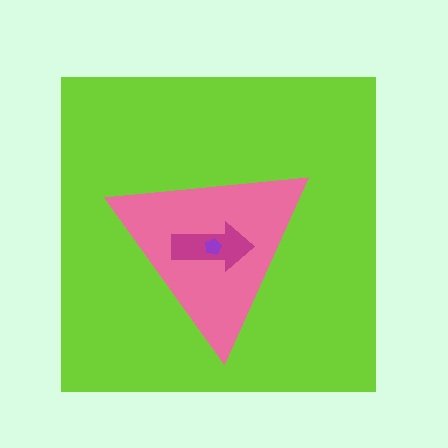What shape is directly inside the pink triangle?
The magenta arrow.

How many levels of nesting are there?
4.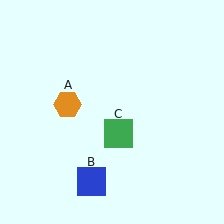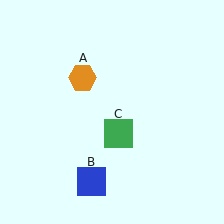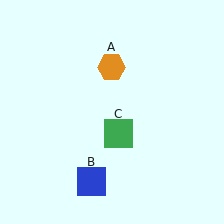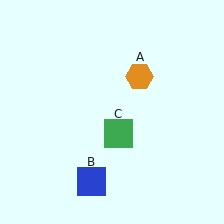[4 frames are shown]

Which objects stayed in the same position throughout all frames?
Blue square (object B) and green square (object C) remained stationary.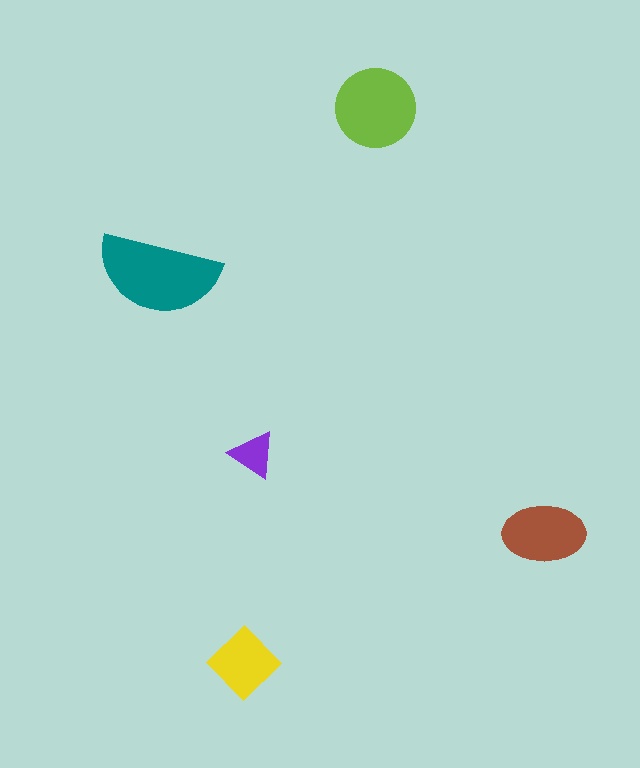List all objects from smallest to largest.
The purple triangle, the yellow diamond, the brown ellipse, the lime circle, the teal semicircle.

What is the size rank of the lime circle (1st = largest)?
2nd.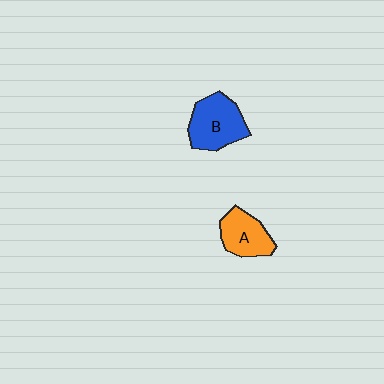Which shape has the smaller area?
Shape A (orange).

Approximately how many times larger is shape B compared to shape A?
Approximately 1.3 times.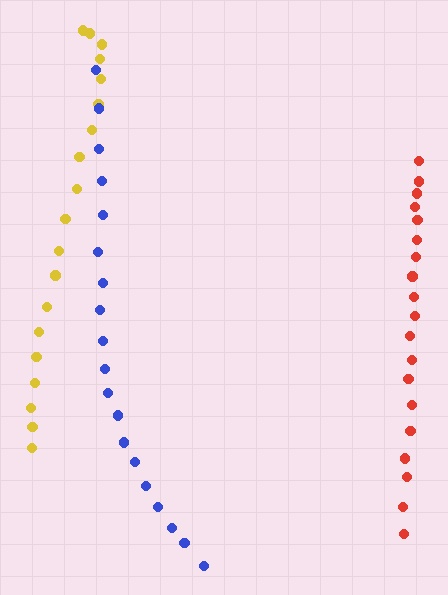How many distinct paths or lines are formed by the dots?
There are 3 distinct paths.